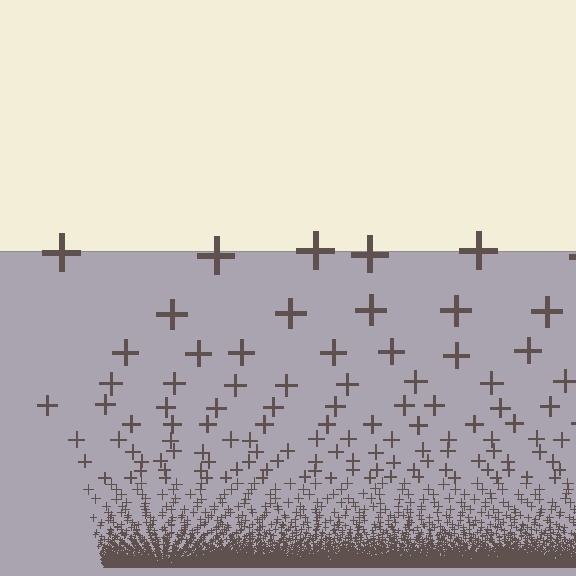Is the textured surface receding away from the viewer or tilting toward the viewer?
The surface appears to tilt toward the viewer. Texture elements get larger and sparser toward the top.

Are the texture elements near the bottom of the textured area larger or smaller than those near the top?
Smaller. The gradient is inverted — elements near the bottom are smaller and denser.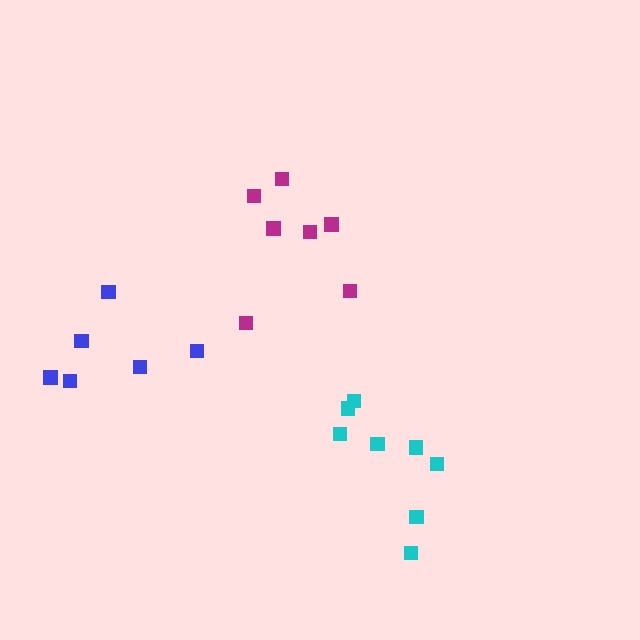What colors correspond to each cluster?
The clusters are colored: magenta, blue, cyan.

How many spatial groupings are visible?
There are 3 spatial groupings.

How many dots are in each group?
Group 1: 7 dots, Group 2: 6 dots, Group 3: 8 dots (21 total).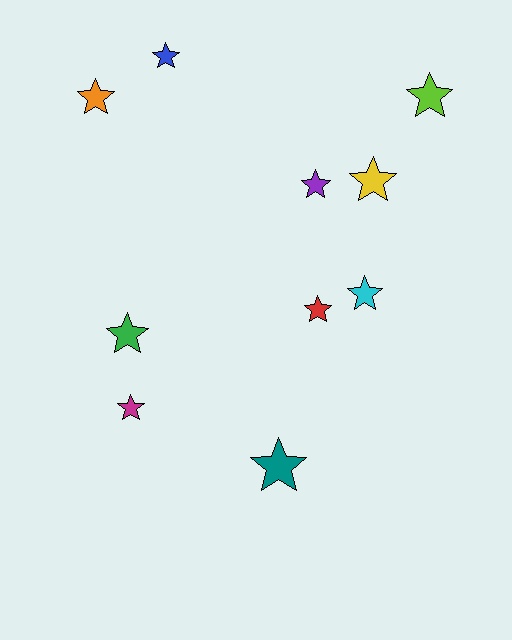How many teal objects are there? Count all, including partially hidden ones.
There is 1 teal object.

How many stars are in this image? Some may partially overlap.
There are 10 stars.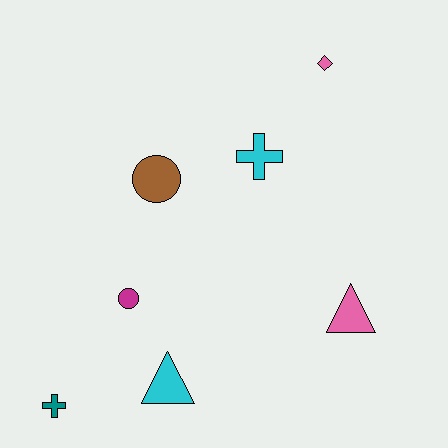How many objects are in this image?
There are 7 objects.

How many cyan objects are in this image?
There are 2 cyan objects.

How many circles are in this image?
There are 2 circles.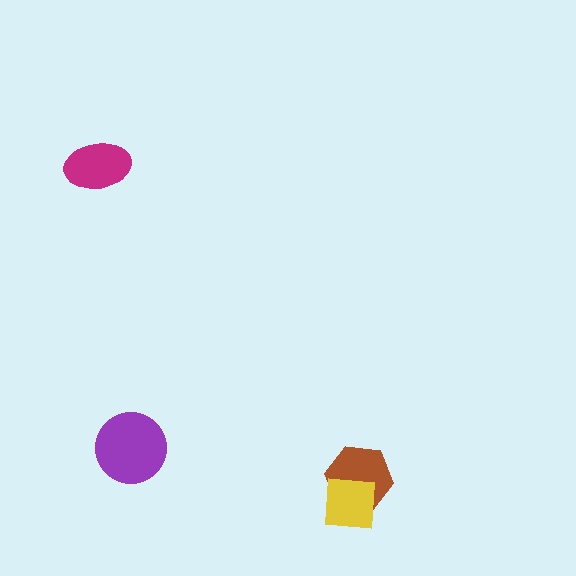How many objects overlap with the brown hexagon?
1 object overlaps with the brown hexagon.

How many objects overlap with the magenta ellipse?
0 objects overlap with the magenta ellipse.